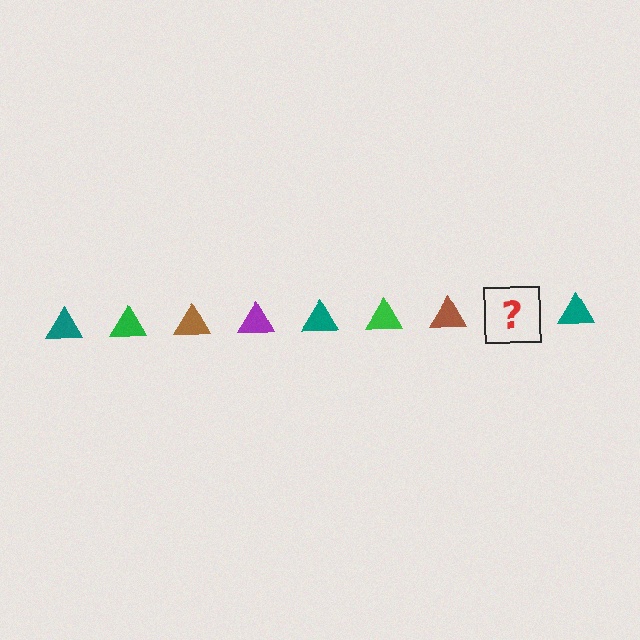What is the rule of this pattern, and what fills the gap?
The rule is that the pattern cycles through teal, green, brown, purple triangles. The gap should be filled with a purple triangle.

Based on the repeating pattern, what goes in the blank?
The blank should be a purple triangle.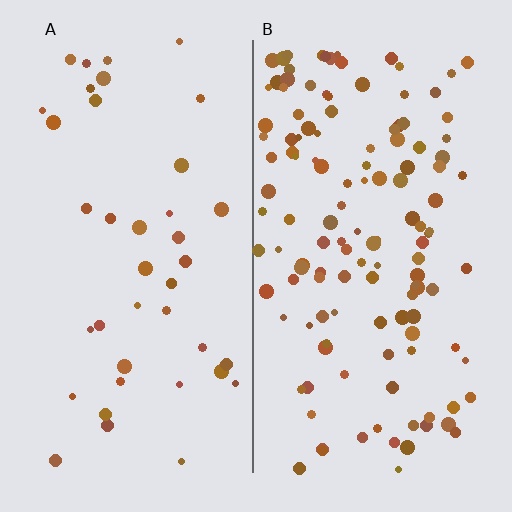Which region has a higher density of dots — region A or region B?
B (the right).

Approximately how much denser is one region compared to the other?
Approximately 3.3× — region B over region A.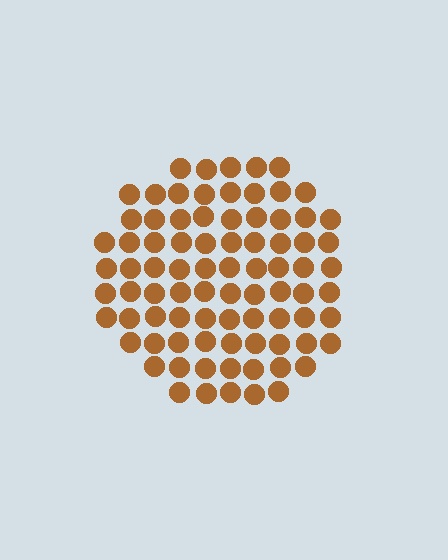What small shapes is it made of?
It is made of small circles.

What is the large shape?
The large shape is a circle.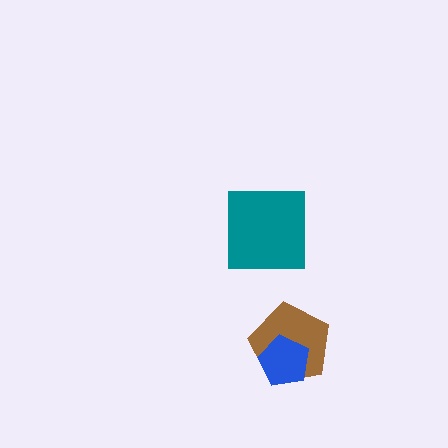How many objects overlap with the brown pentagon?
1 object overlaps with the brown pentagon.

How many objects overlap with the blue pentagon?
1 object overlaps with the blue pentagon.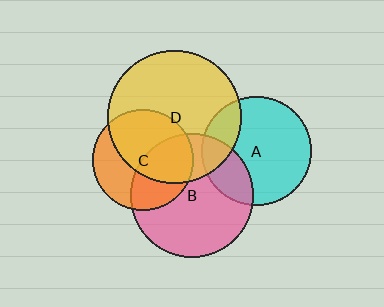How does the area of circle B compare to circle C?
Approximately 1.5 times.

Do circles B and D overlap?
Yes.